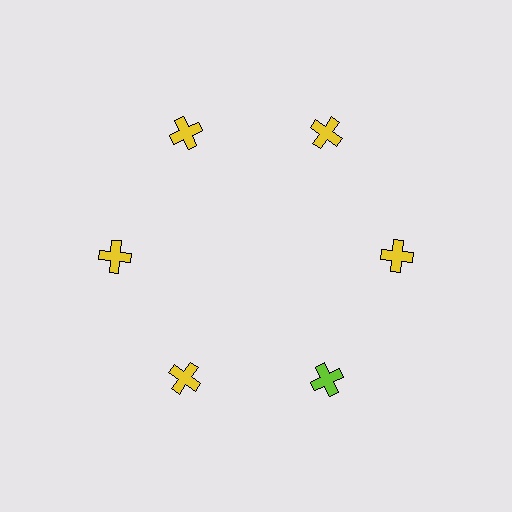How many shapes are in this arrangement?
There are 6 shapes arranged in a ring pattern.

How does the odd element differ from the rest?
It has a different color: lime instead of yellow.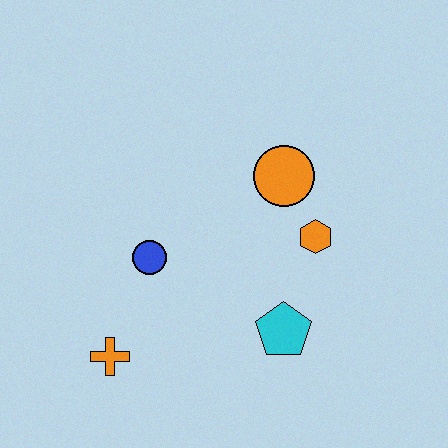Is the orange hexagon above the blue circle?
Yes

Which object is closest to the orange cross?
The blue circle is closest to the orange cross.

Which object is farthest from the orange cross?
The orange circle is farthest from the orange cross.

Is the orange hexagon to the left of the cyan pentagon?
No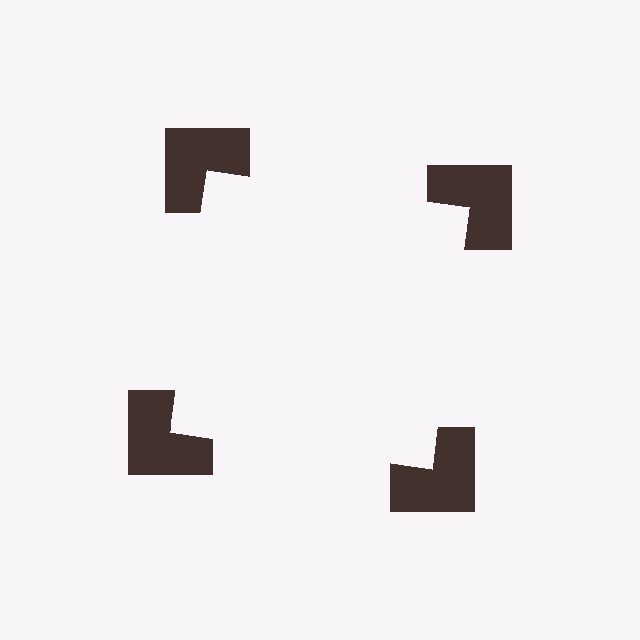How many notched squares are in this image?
There are 4 — one at each vertex of the illusory square.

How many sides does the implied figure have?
4 sides.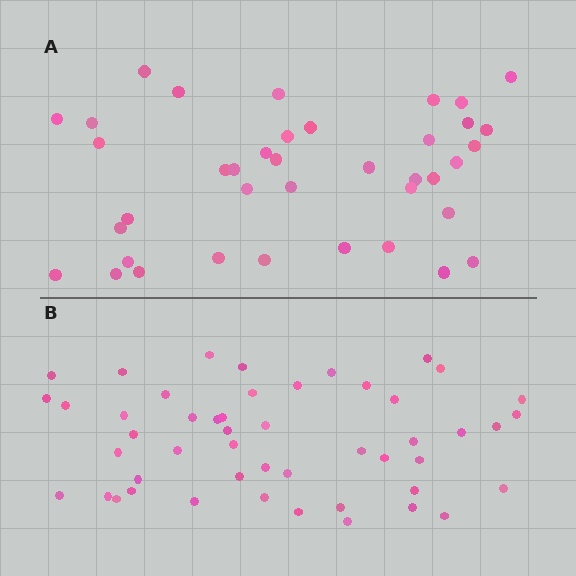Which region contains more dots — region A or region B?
Region B (the bottom region) has more dots.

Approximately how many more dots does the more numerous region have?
Region B has roughly 10 or so more dots than region A.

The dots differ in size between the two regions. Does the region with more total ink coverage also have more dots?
No. Region A has more total ink coverage because its dots are larger, but region B actually contains more individual dots. Total area can be misleading — the number of items is what matters here.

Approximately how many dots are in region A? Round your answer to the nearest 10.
About 40 dots. (The exact count is 39, which rounds to 40.)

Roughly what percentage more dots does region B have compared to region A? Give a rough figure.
About 25% more.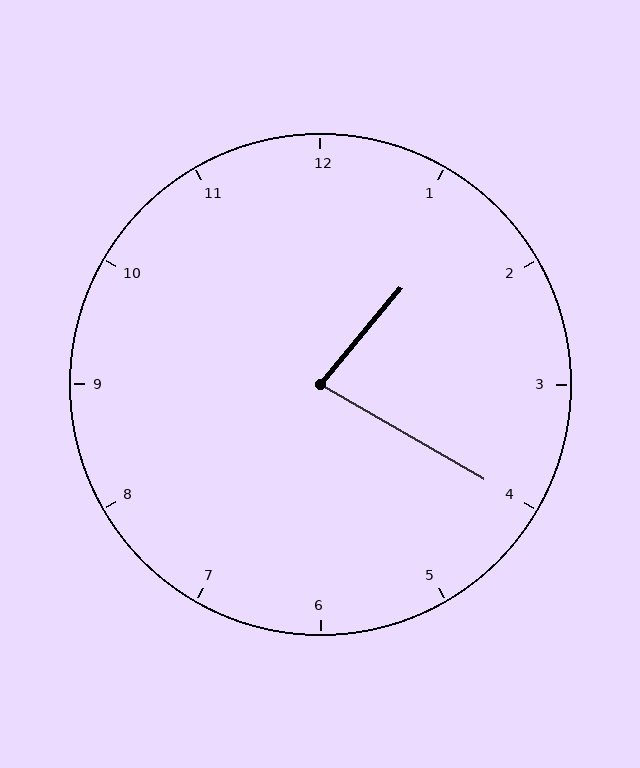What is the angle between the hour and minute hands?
Approximately 80 degrees.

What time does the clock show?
1:20.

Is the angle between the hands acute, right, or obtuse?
It is acute.